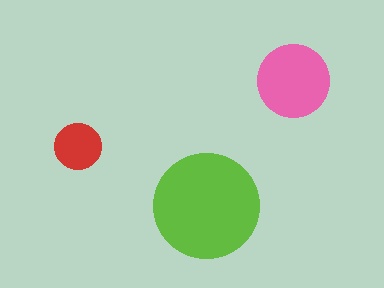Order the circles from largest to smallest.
the lime one, the pink one, the red one.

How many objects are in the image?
There are 3 objects in the image.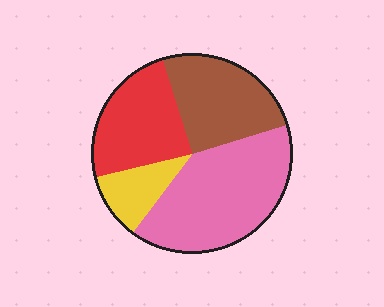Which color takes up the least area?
Yellow, at roughly 10%.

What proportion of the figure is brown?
Brown takes up about one quarter (1/4) of the figure.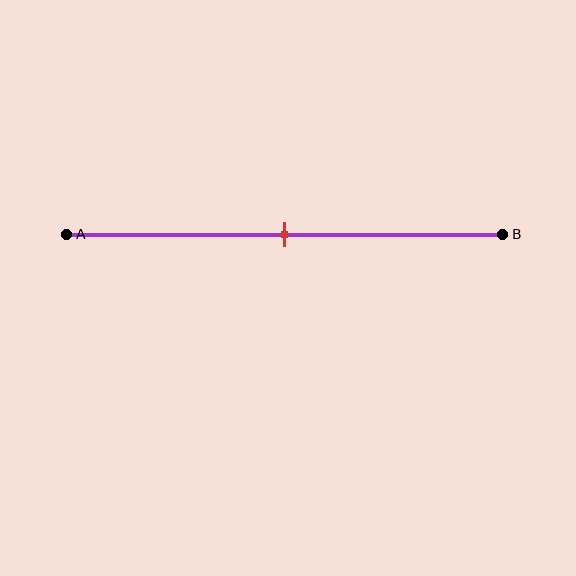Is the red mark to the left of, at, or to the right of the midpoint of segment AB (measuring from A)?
The red mark is approximately at the midpoint of segment AB.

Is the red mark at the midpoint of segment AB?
Yes, the mark is approximately at the midpoint.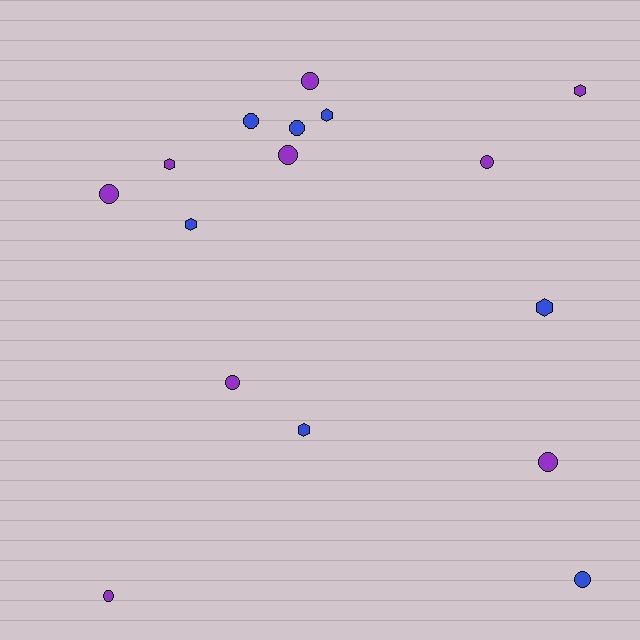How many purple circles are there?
There are 7 purple circles.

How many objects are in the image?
There are 16 objects.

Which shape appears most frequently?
Circle, with 10 objects.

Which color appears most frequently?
Purple, with 9 objects.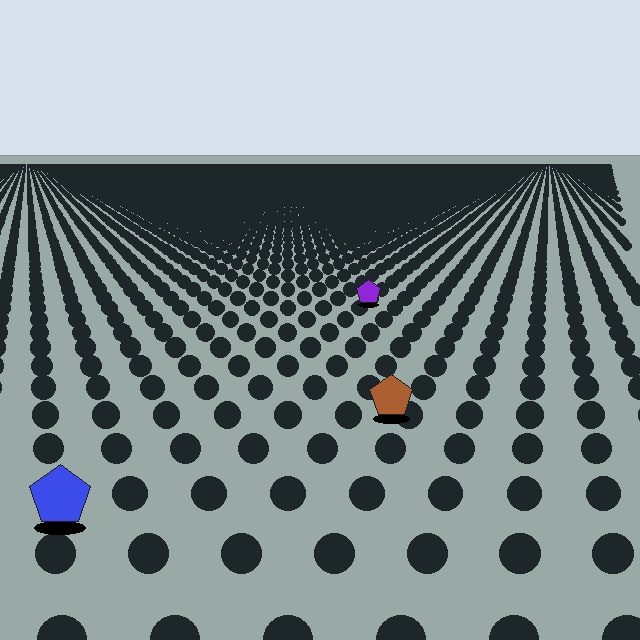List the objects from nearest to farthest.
From nearest to farthest: the blue pentagon, the brown pentagon, the purple pentagon.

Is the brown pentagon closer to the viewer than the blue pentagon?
No. The blue pentagon is closer — you can tell from the texture gradient: the ground texture is coarser near it.